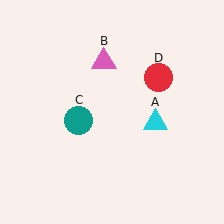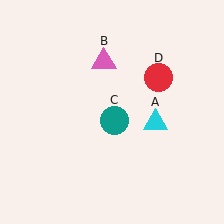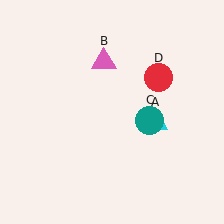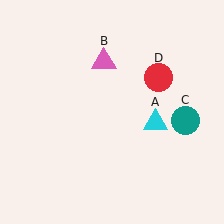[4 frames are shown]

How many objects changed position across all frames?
1 object changed position: teal circle (object C).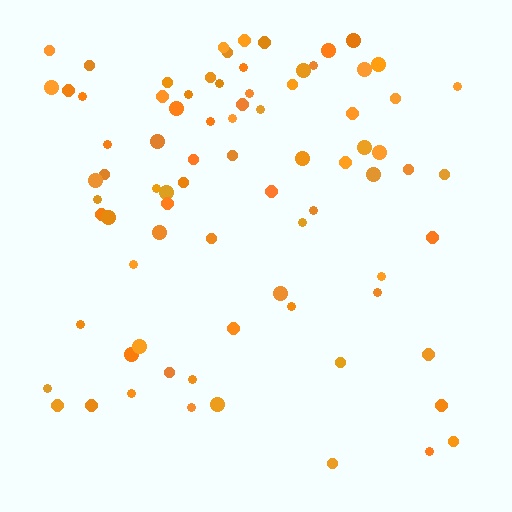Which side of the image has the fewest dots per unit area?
The bottom.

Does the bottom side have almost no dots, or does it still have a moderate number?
Still a moderate number, just noticeably fewer than the top.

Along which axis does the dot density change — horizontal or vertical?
Vertical.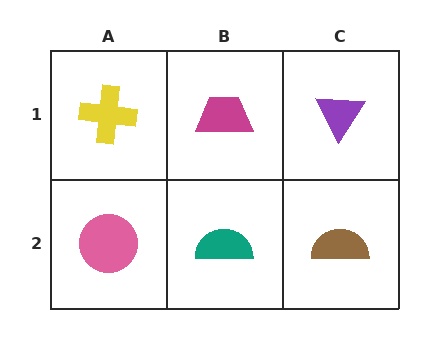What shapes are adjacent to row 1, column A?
A pink circle (row 2, column A), a magenta trapezoid (row 1, column B).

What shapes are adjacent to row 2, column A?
A yellow cross (row 1, column A), a teal semicircle (row 2, column B).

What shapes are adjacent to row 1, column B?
A teal semicircle (row 2, column B), a yellow cross (row 1, column A), a purple triangle (row 1, column C).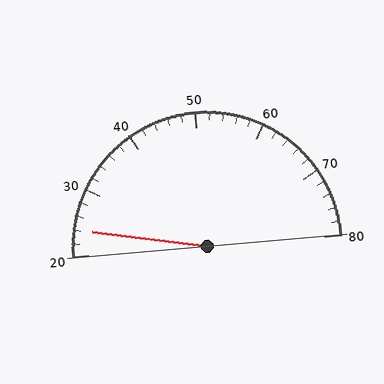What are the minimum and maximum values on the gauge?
The gauge ranges from 20 to 80.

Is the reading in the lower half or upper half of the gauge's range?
The reading is in the lower half of the range (20 to 80).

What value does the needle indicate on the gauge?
The needle indicates approximately 24.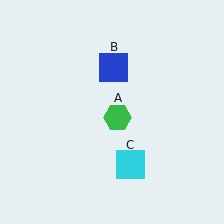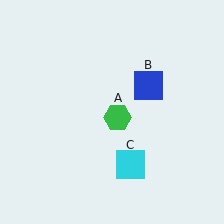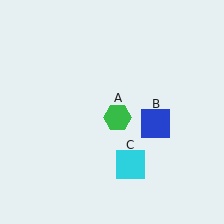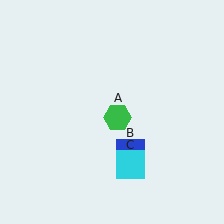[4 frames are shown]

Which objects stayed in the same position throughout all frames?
Green hexagon (object A) and cyan square (object C) remained stationary.